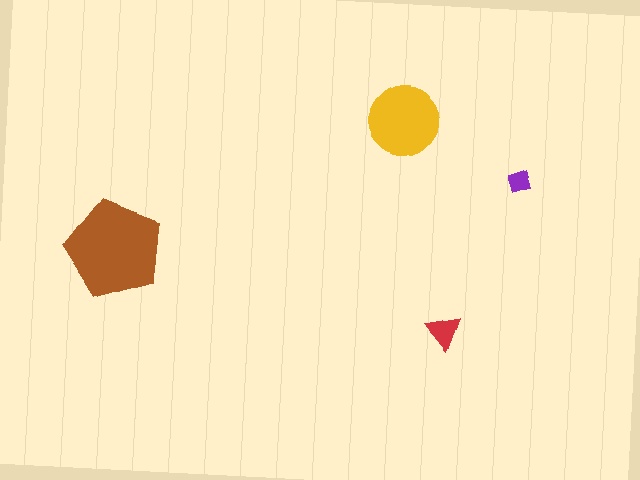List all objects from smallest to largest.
The purple diamond, the red triangle, the yellow circle, the brown pentagon.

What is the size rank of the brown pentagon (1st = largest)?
1st.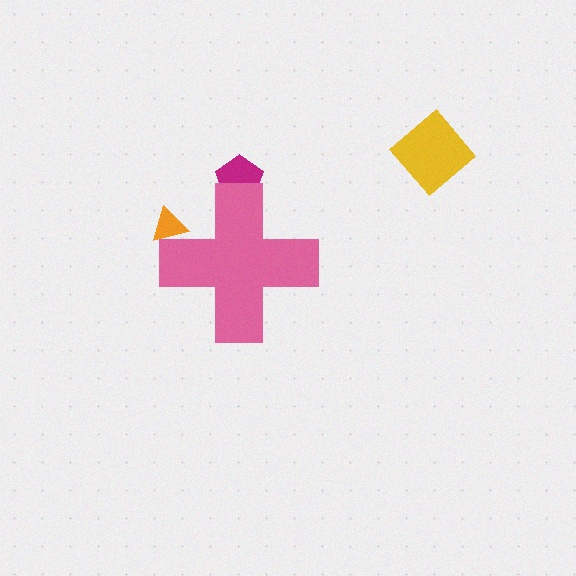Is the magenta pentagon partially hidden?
Yes, the magenta pentagon is partially hidden behind the pink cross.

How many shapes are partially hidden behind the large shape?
2 shapes are partially hidden.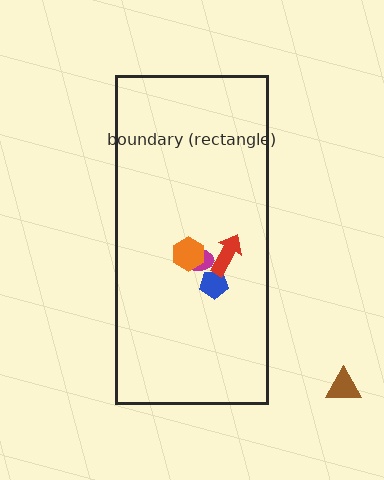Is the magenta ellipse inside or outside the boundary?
Inside.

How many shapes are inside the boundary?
4 inside, 1 outside.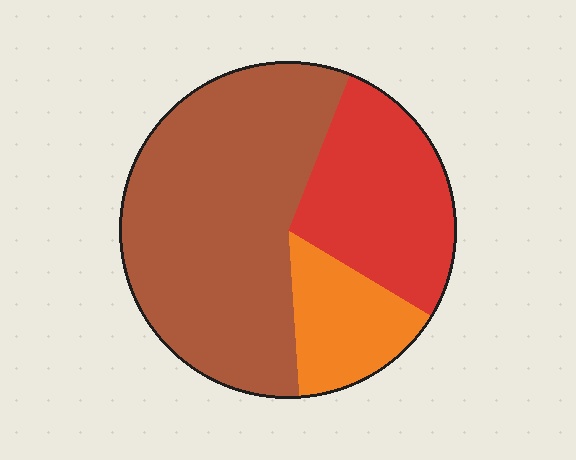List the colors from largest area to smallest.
From largest to smallest: brown, red, orange.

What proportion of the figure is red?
Red takes up about one quarter (1/4) of the figure.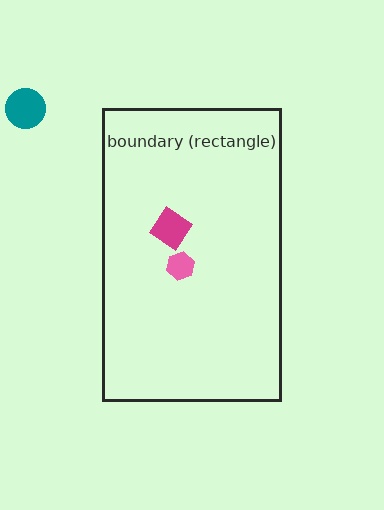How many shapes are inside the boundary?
2 inside, 1 outside.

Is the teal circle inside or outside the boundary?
Outside.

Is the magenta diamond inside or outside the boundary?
Inside.